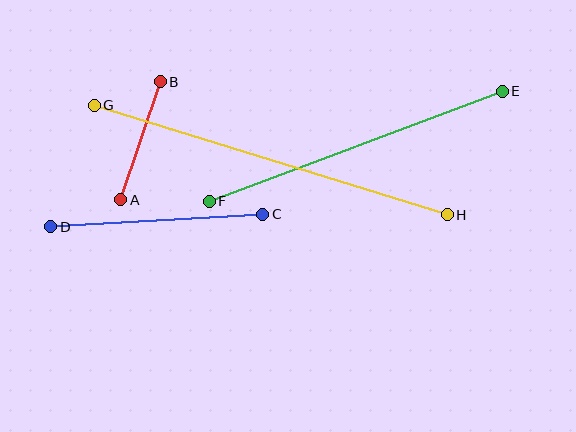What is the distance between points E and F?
The distance is approximately 313 pixels.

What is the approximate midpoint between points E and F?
The midpoint is at approximately (356, 146) pixels.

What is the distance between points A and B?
The distance is approximately 124 pixels.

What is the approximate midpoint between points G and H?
The midpoint is at approximately (271, 160) pixels.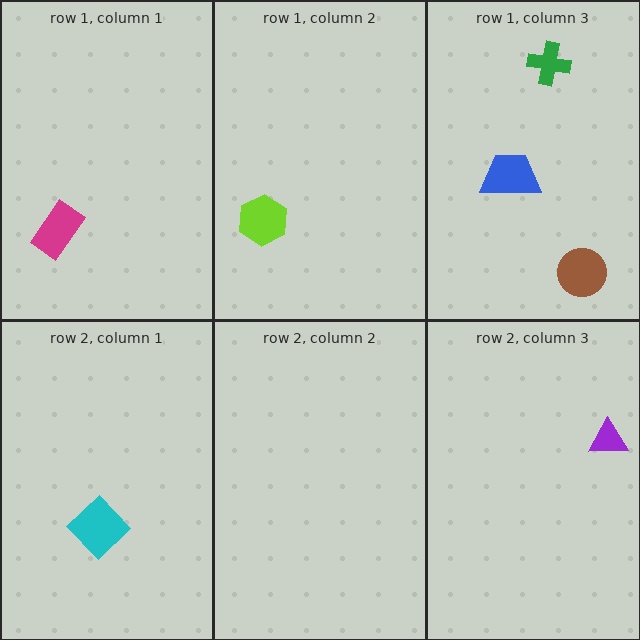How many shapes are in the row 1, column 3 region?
3.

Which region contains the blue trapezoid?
The row 1, column 3 region.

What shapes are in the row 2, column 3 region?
The purple triangle.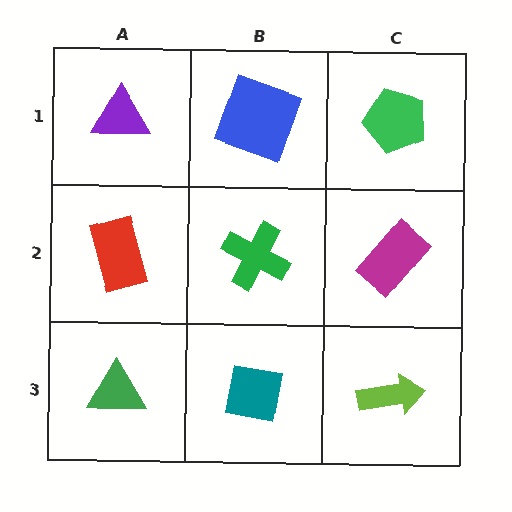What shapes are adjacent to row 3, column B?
A green cross (row 2, column B), a green triangle (row 3, column A), a lime arrow (row 3, column C).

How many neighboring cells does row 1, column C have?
2.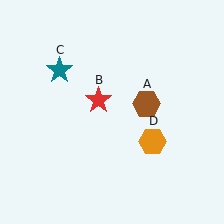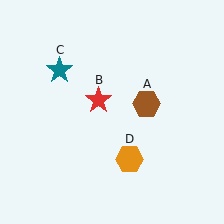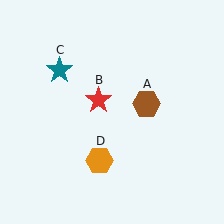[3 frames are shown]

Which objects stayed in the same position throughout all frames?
Brown hexagon (object A) and red star (object B) and teal star (object C) remained stationary.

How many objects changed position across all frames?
1 object changed position: orange hexagon (object D).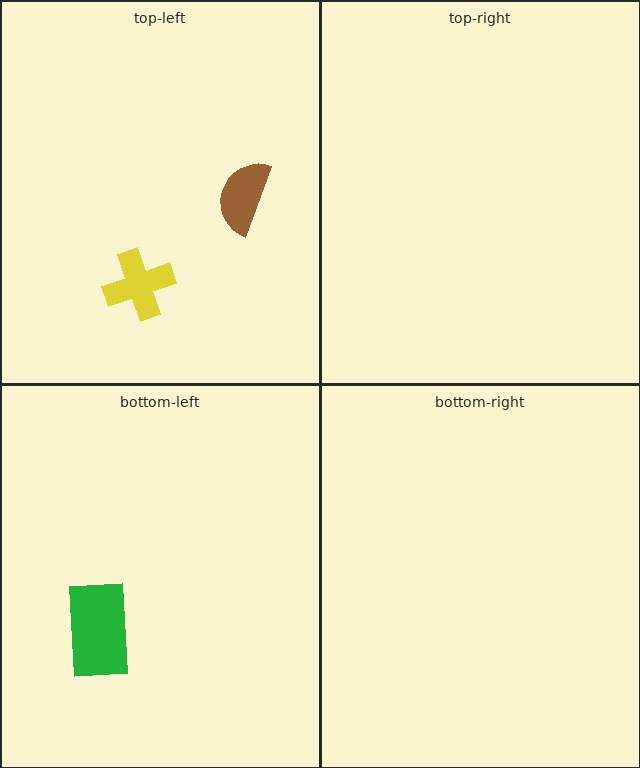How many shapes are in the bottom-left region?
1.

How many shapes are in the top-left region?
2.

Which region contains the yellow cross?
The top-left region.